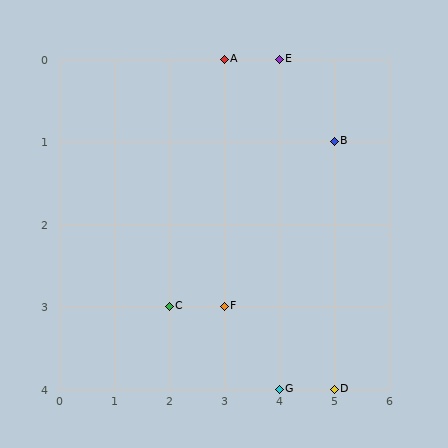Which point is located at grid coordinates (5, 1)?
Point B is at (5, 1).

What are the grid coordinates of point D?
Point D is at grid coordinates (5, 4).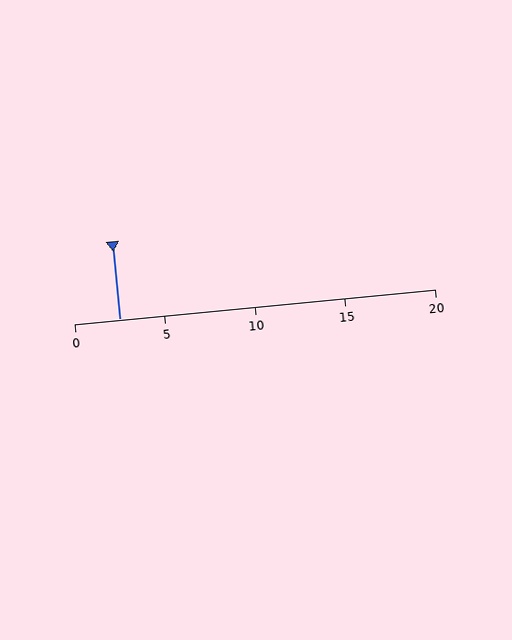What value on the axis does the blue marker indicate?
The marker indicates approximately 2.5.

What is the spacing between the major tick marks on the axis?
The major ticks are spaced 5 apart.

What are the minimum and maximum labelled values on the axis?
The axis runs from 0 to 20.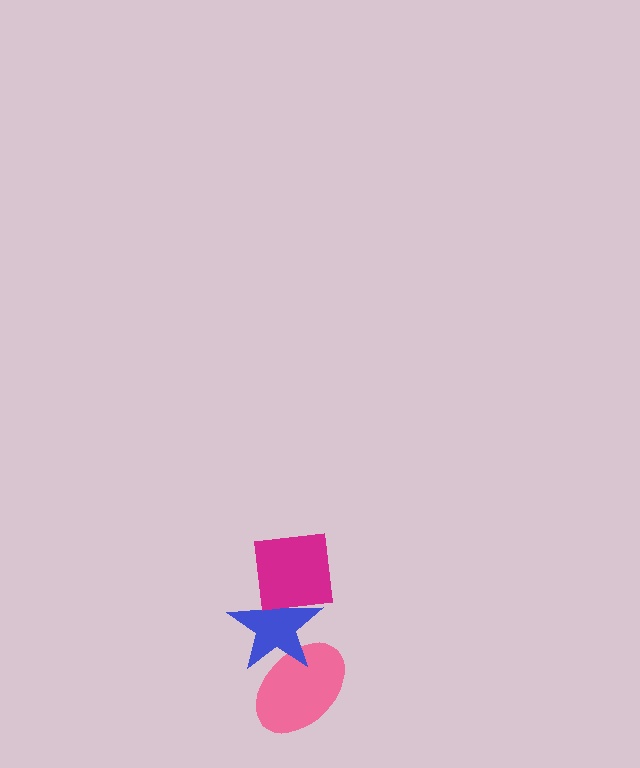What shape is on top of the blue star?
The magenta square is on top of the blue star.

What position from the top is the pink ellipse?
The pink ellipse is 3rd from the top.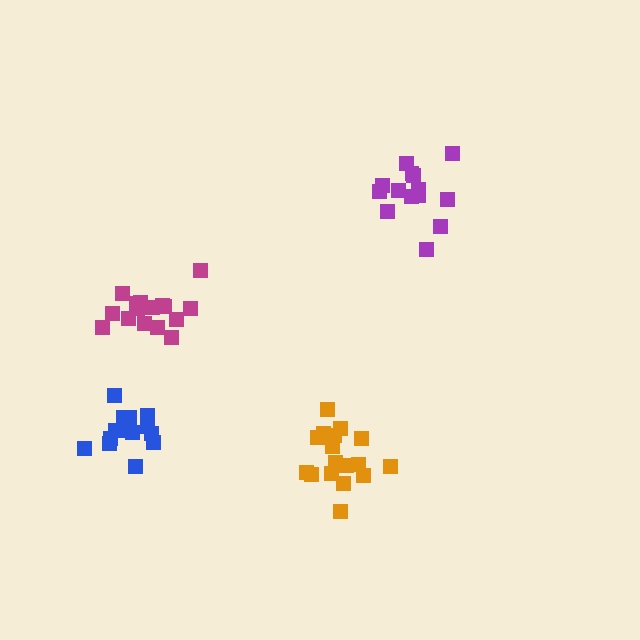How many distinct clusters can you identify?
There are 4 distinct clusters.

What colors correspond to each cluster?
The clusters are colored: orange, magenta, blue, purple.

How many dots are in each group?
Group 1: 17 dots, Group 2: 16 dots, Group 3: 14 dots, Group 4: 14 dots (61 total).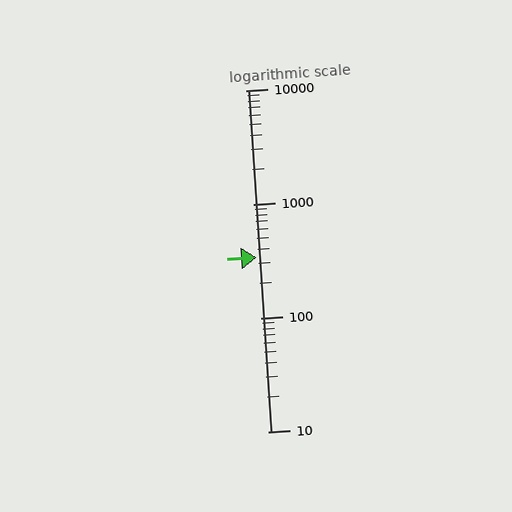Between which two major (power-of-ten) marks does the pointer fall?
The pointer is between 100 and 1000.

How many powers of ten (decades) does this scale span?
The scale spans 3 decades, from 10 to 10000.